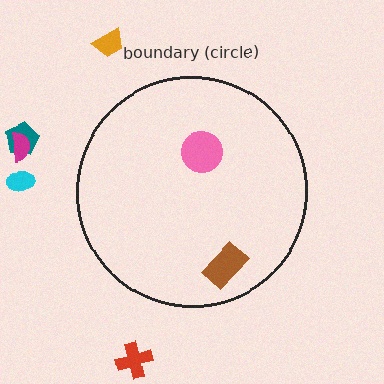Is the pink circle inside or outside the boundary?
Inside.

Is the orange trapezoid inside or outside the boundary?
Outside.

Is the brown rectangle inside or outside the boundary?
Inside.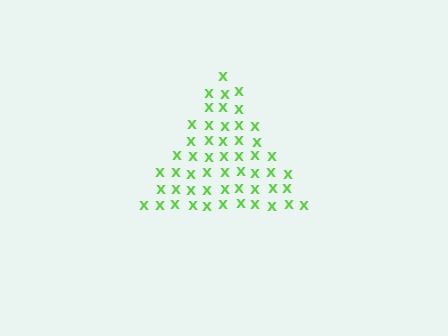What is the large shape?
The large shape is a triangle.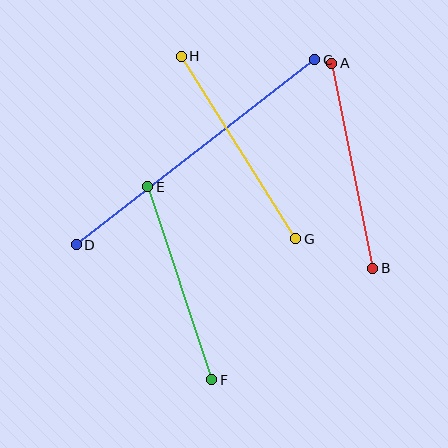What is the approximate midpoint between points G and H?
The midpoint is at approximately (238, 148) pixels.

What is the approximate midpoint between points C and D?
The midpoint is at approximately (196, 152) pixels.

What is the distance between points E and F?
The distance is approximately 203 pixels.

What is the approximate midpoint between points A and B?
The midpoint is at approximately (352, 166) pixels.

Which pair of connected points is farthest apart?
Points C and D are farthest apart.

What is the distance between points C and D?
The distance is approximately 302 pixels.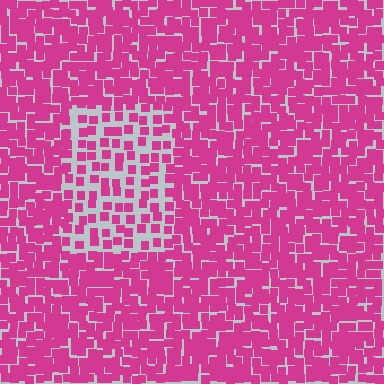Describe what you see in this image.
The image contains small magenta elements arranged at two different densities. A rectangle-shaped region is visible where the elements are less densely packed than the surrounding area.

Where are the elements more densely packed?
The elements are more densely packed outside the rectangle boundary.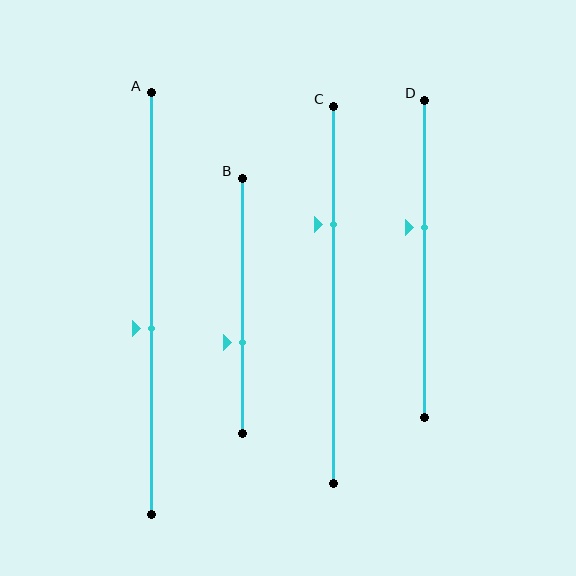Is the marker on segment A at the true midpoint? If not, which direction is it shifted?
No, the marker on segment A is shifted downward by about 6% of the segment length.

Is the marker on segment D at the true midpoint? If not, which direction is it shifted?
No, the marker on segment D is shifted upward by about 10% of the segment length.